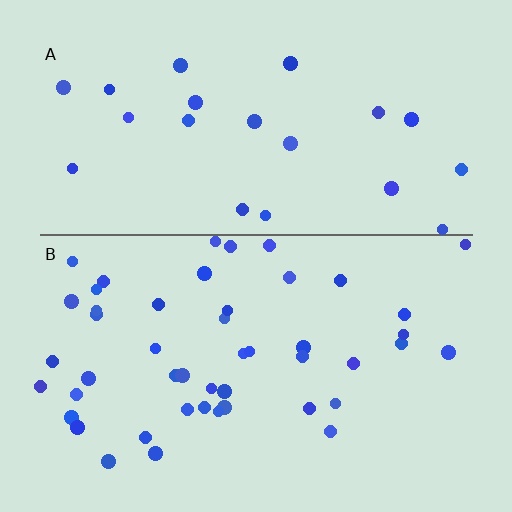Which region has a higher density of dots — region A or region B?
B (the bottom).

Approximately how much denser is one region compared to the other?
Approximately 2.2× — region B over region A.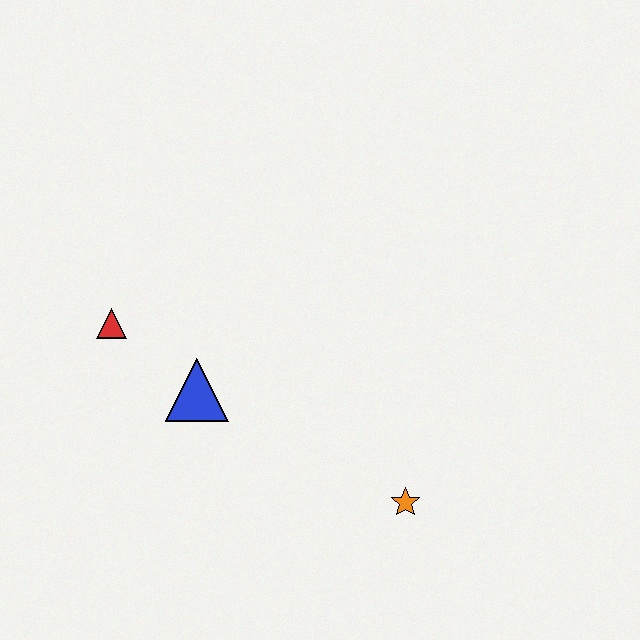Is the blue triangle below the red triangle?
Yes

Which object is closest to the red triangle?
The blue triangle is closest to the red triangle.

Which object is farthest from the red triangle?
The orange star is farthest from the red triangle.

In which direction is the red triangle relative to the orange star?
The red triangle is to the left of the orange star.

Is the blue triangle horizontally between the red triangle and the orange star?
Yes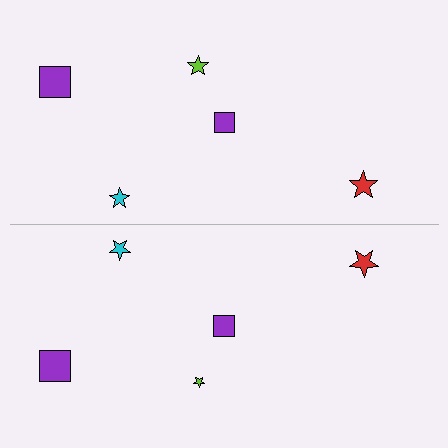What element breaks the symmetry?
The lime star on the bottom side has a different size than its mirror counterpart.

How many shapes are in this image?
There are 10 shapes in this image.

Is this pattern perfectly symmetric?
No, the pattern is not perfectly symmetric. The lime star on the bottom side has a different size than its mirror counterpart.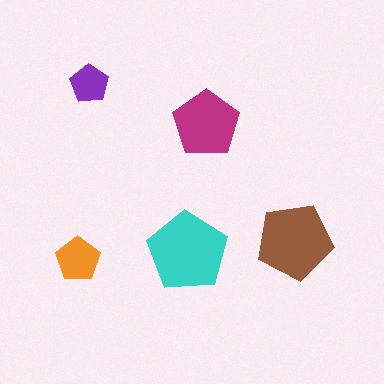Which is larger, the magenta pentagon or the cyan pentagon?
The cyan one.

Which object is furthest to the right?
The brown pentagon is rightmost.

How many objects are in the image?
There are 5 objects in the image.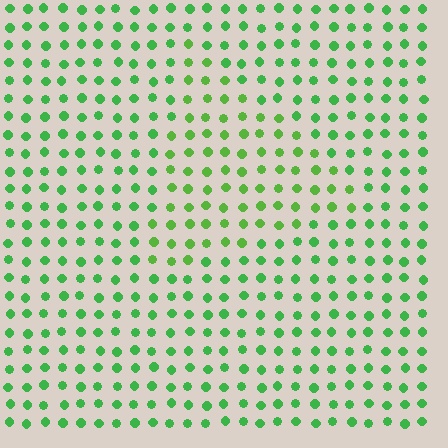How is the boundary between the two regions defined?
The boundary is defined purely by a slight shift in hue (about 19 degrees). Spacing, size, and orientation are identical on both sides.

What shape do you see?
I see a triangle.